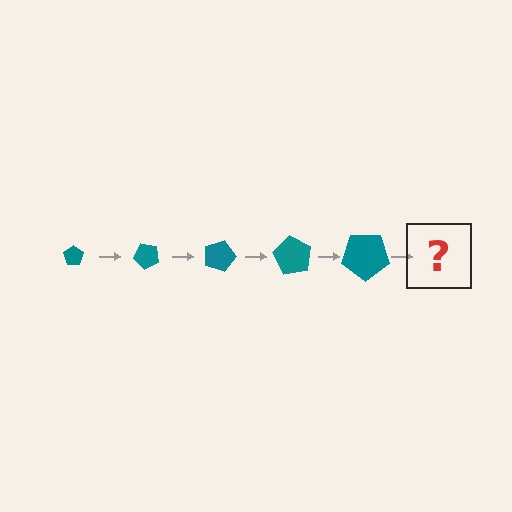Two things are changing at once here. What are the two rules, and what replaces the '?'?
The two rules are that the pentagon grows larger each step and it rotates 45 degrees each step. The '?' should be a pentagon, larger than the previous one and rotated 225 degrees from the start.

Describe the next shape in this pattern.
It should be a pentagon, larger than the previous one and rotated 225 degrees from the start.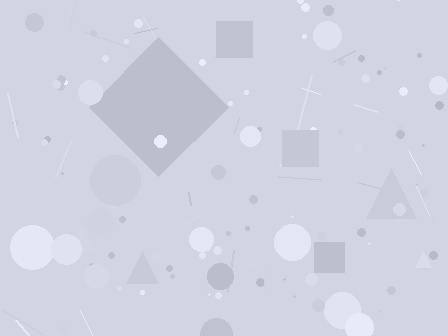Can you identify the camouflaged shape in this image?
The camouflaged shape is a diamond.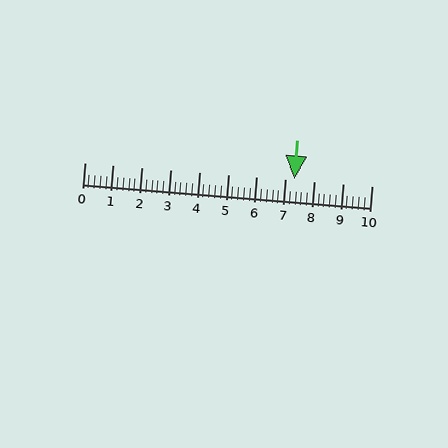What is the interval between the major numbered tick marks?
The major tick marks are spaced 1 units apart.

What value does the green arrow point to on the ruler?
The green arrow points to approximately 7.3.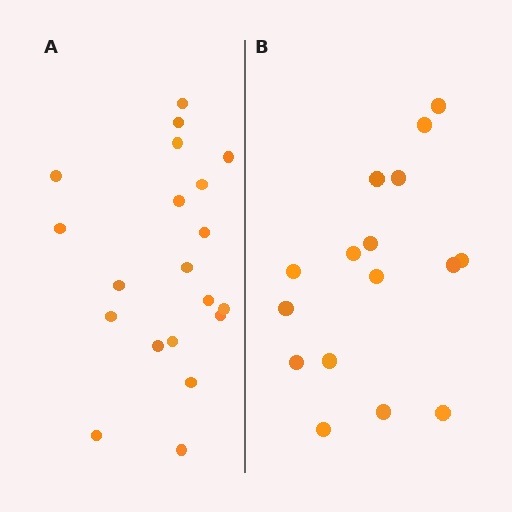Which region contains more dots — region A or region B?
Region A (the left region) has more dots.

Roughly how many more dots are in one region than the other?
Region A has about 4 more dots than region B.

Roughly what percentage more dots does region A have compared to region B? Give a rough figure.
About 25% more.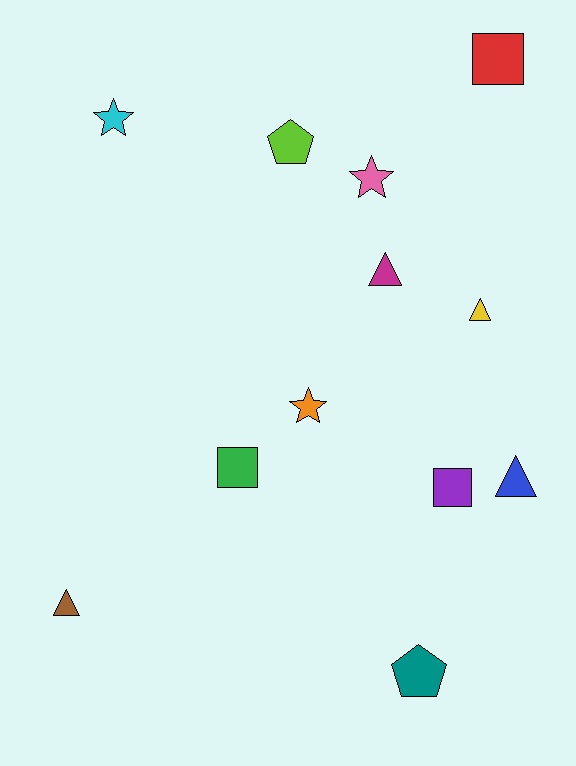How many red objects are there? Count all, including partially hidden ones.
There is 1 red object.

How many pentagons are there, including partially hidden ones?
There are 2 pentagons.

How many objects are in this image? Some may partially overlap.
There are 12 objects.